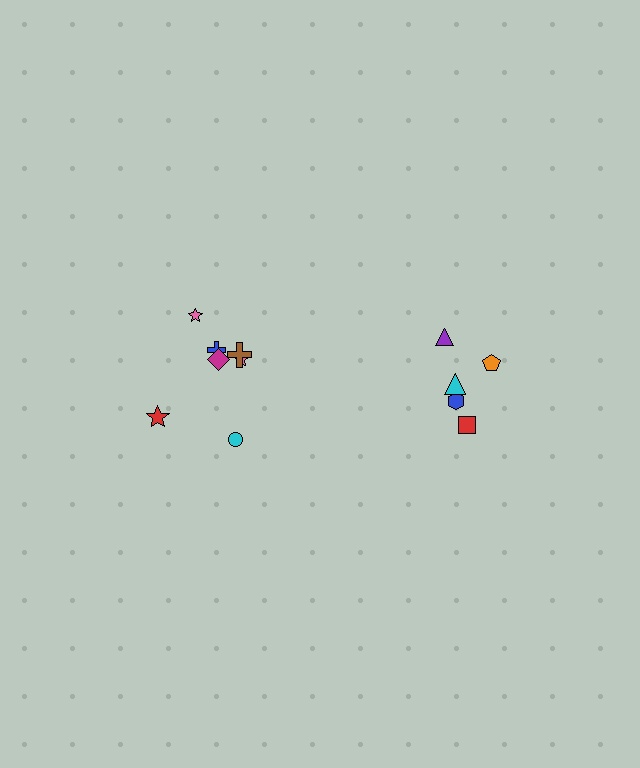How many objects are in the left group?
There are 7 objects.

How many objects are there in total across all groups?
There are 12 objects.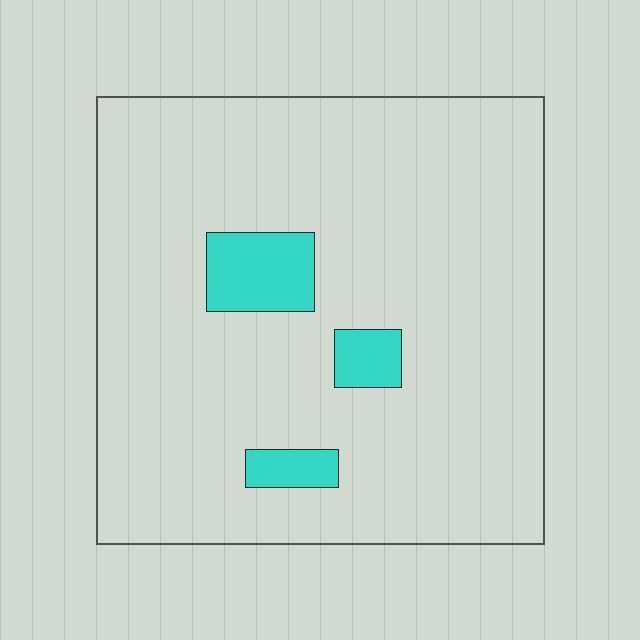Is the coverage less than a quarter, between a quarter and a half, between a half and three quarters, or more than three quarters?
Less than a quarter.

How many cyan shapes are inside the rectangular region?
3.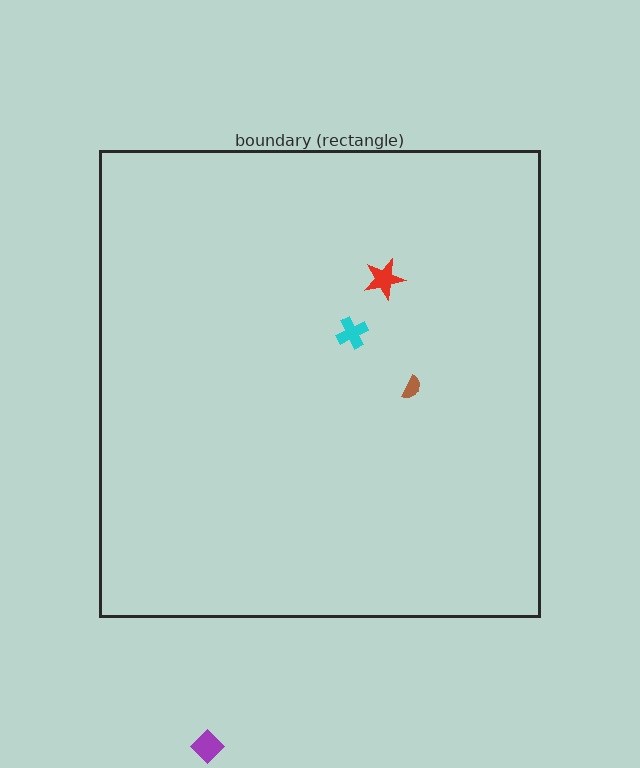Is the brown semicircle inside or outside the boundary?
Inside.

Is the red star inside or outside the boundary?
Inside.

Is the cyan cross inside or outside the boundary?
Inside.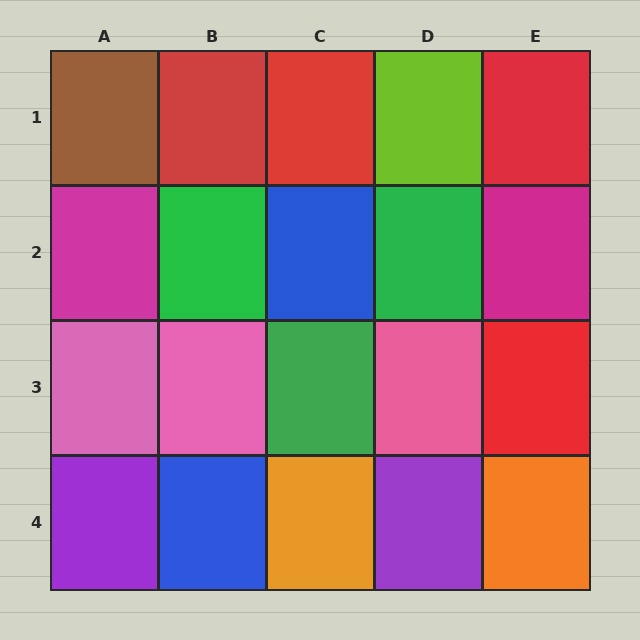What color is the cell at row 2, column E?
Magenta.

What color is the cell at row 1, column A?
Brown.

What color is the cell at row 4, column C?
Orange.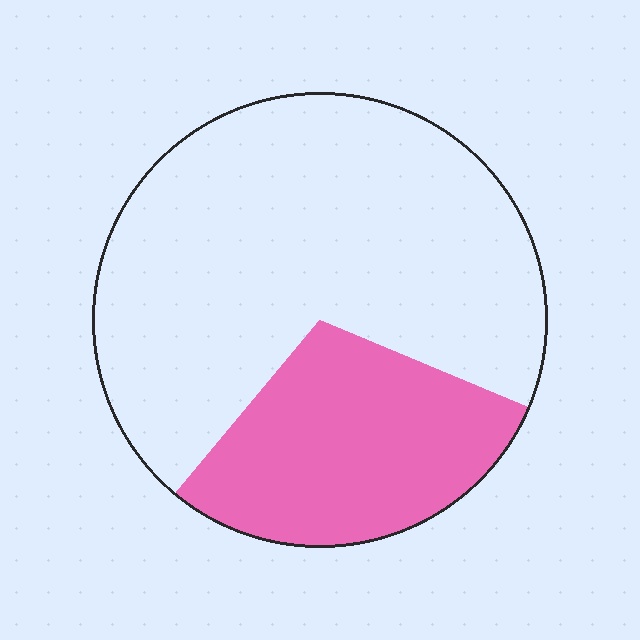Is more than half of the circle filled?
No.